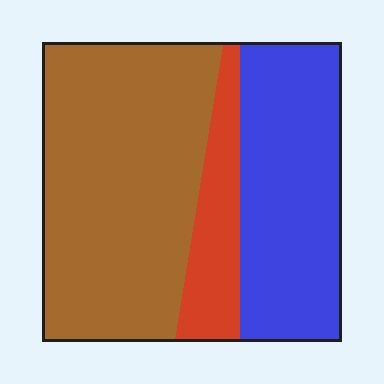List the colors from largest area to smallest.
From largest to smallest: brown, blue, red.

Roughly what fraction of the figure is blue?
Blue takes up between a third and a half of the figure.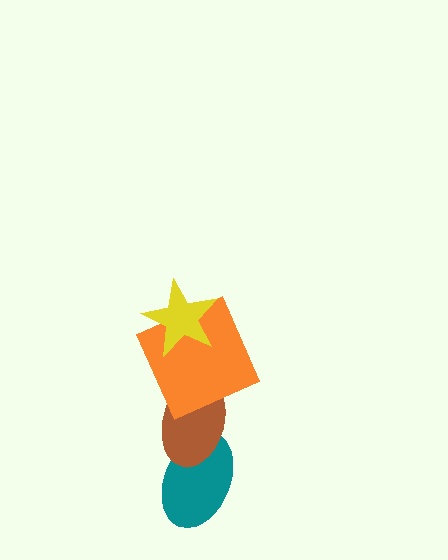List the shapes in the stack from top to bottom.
From top to bottom: the yellow star, the orange square, the brown ellipse, the teal ellipse.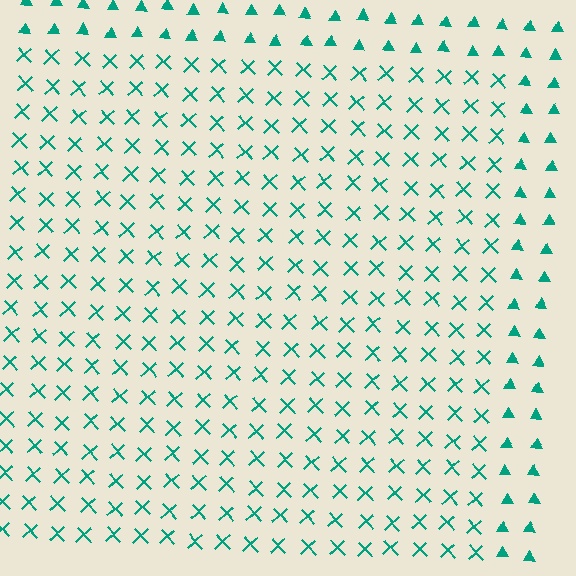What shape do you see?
I see a rectangle.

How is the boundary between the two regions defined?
The boundary is defined by a change in element shape: X marks inside vs. triangles outside. All elements share the same color and spacing.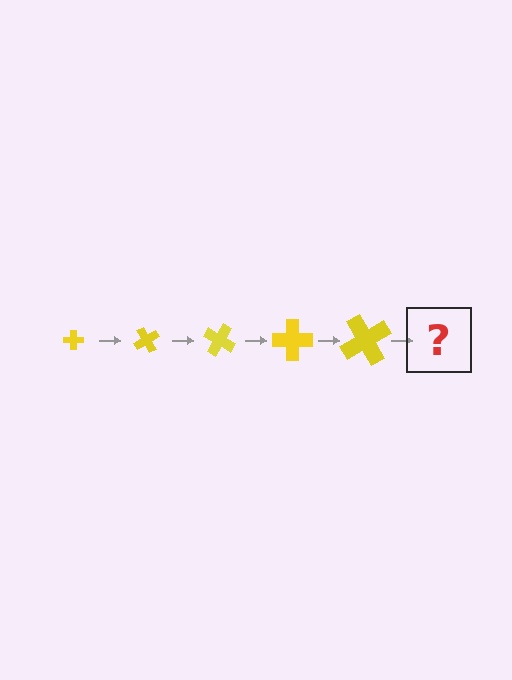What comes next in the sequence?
The next element should be a cross, larger than the previous one and rotated 300 degrees from the start.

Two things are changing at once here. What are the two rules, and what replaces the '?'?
The two rules are that the cross grows larger each step and it rotates 60 degrees each step. The '?' should be a cross, larger than the previous one and rotated 300 degrees from the start.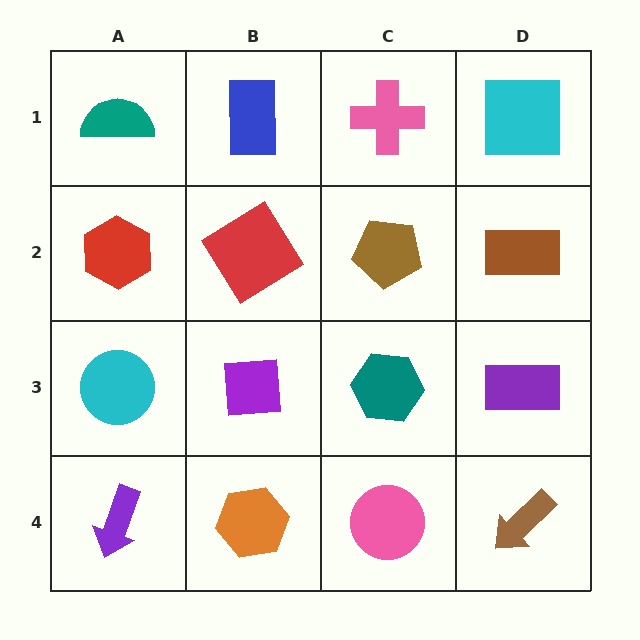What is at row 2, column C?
A brown pentagon.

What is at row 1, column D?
A cyan square.